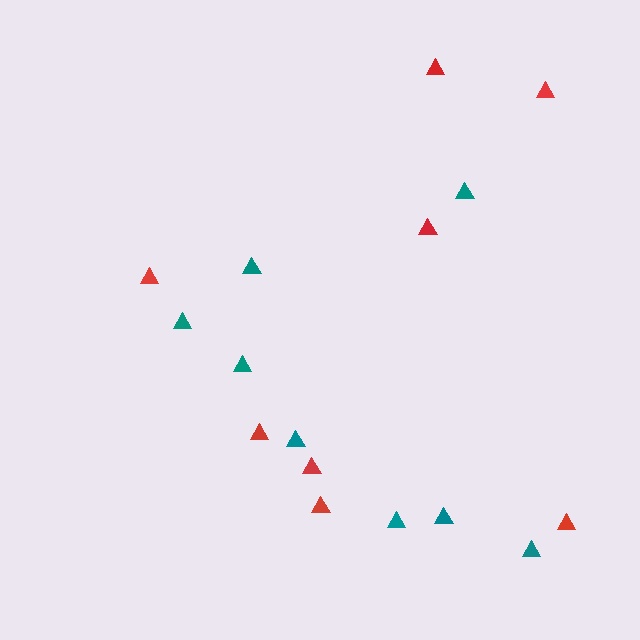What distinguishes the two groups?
There are 2 groups: one group of teal triangles (8) and one group of red triangles (8).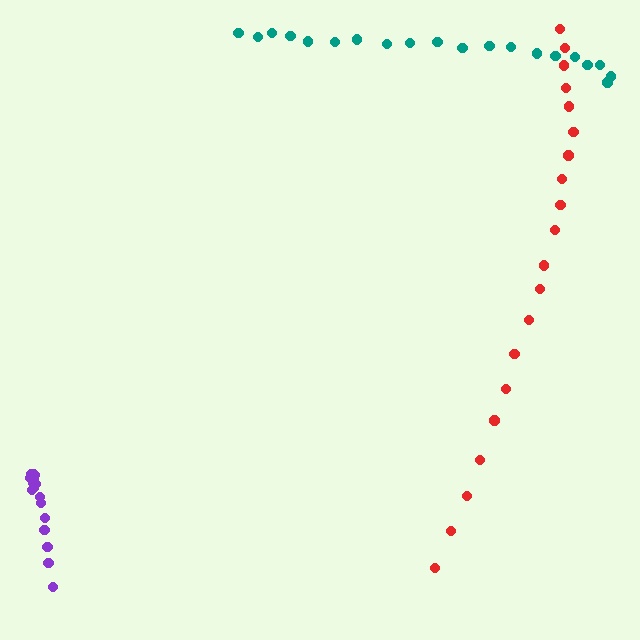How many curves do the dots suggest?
There are 3 distinct paths.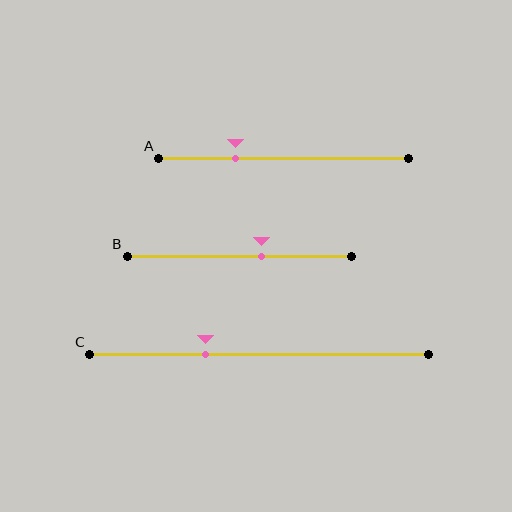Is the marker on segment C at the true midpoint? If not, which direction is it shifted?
No, the marker on segment C is shifted to the left by about 16% of the segment length.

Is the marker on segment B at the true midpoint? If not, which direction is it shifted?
No, the marker on segment B is shifted to the right by about 10% of the segment length.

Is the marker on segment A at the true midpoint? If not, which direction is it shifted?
No, the marker on segment A is shifted to the left by about 19% of the segment length.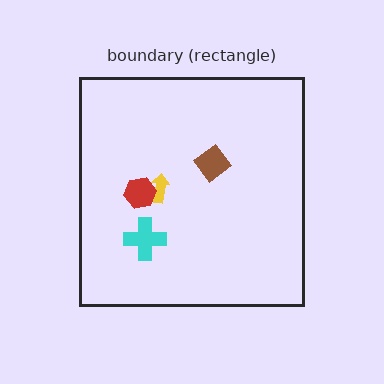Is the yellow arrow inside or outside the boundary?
Inside.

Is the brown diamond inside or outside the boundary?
Inside.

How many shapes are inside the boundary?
4 inside, 0 outside.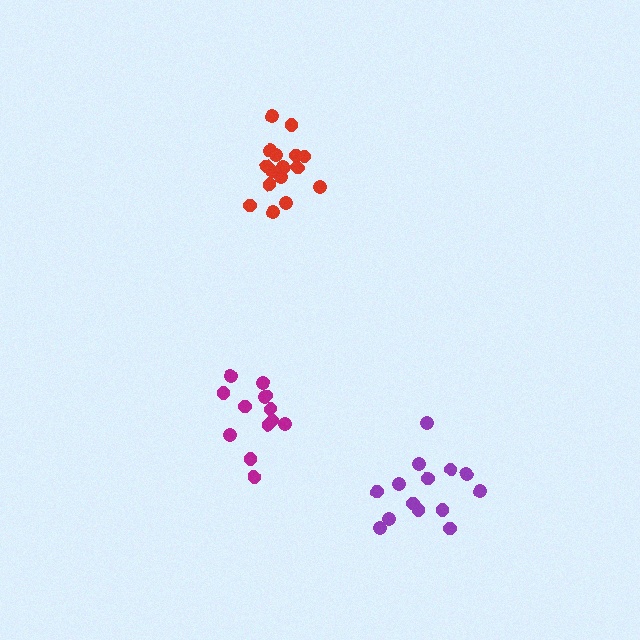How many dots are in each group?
Group 1: 13 dots, Group 2: 16 dots, Group 3: 14 dots (43 total).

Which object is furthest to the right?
The purple cluster is rightmost.